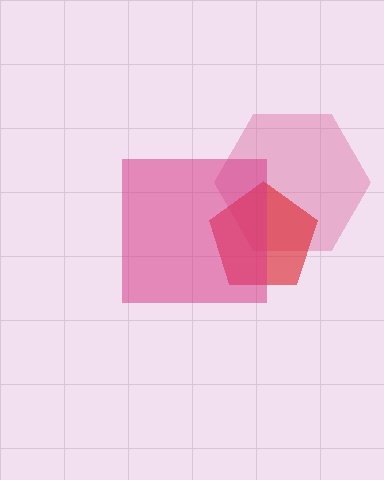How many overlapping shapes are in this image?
There are 3 overlapping shapes in the image.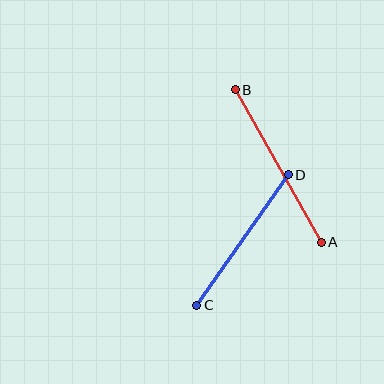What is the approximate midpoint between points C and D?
The midpoint is at approximately (242, 240) pixels.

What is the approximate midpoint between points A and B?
The midpoint is at approximately (278, 166) pixels.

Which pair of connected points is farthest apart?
Points A and B are farthest apart.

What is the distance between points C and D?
The distance is approximately 160 pixels.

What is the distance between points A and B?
The distance is approximately 175 pixels.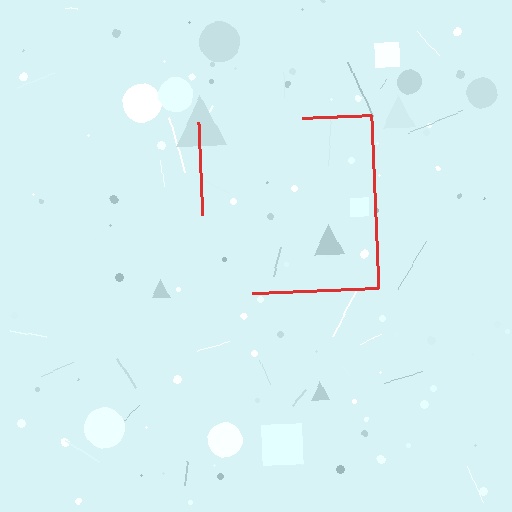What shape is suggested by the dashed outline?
The dashed outline suggests a square.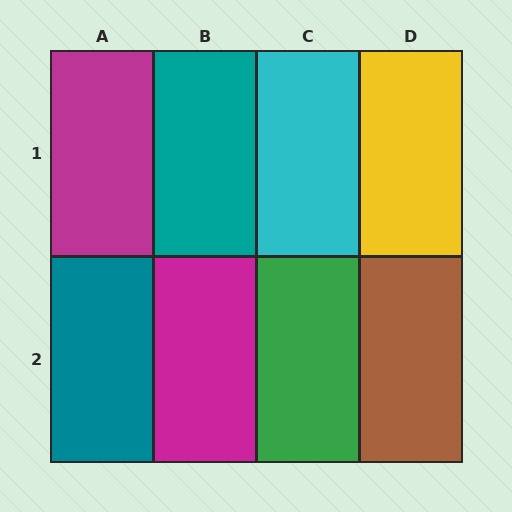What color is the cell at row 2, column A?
Teal.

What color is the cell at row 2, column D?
Brown.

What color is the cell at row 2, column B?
Magenta.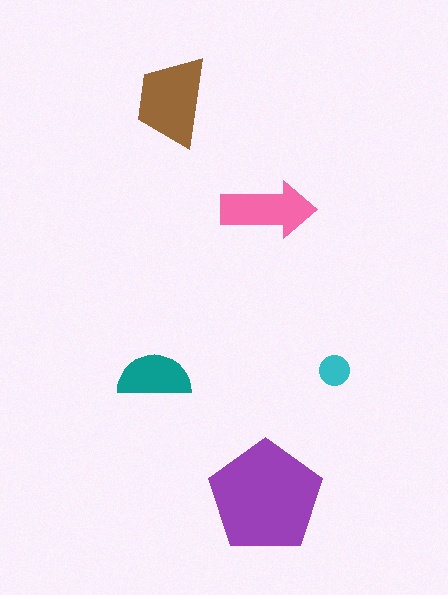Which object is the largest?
The purple pentagon.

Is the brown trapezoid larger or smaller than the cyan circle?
Larger.